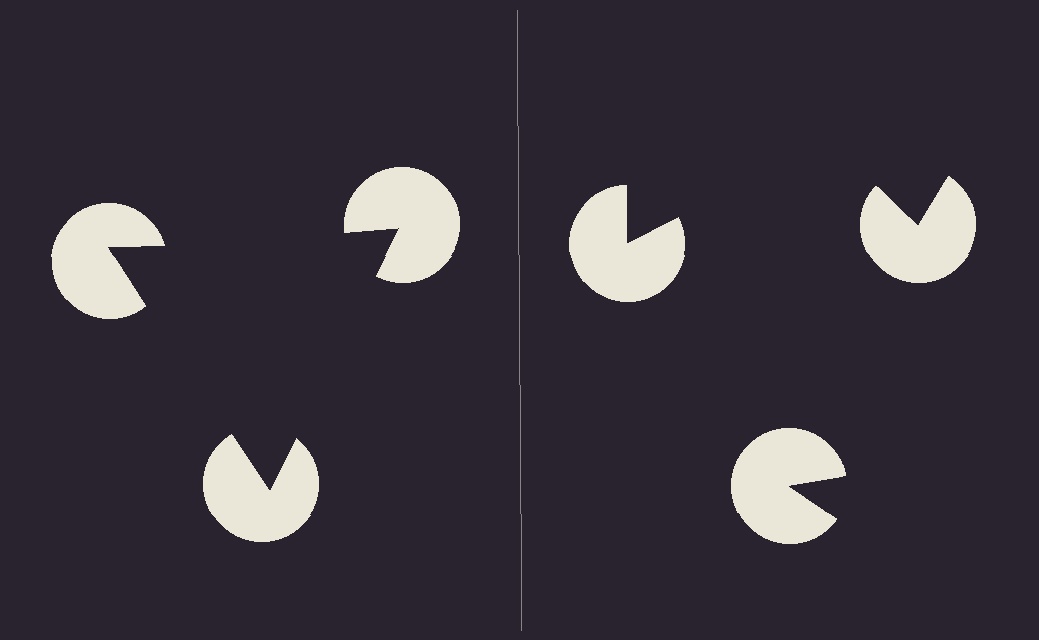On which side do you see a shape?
An illusory triangle appears on the left side. On the right side the wedge cuts are rotated, so no coherent shape forms.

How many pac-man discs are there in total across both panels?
6 — 3 on each side.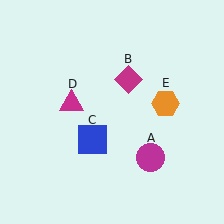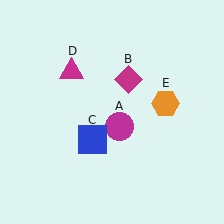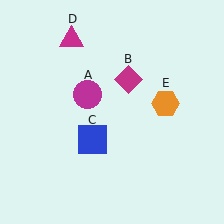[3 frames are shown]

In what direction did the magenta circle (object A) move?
The magenta circle (object A) moved up and to the left.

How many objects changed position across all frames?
2 objects changed position: magenta circle (object A), magenta triangle (object D).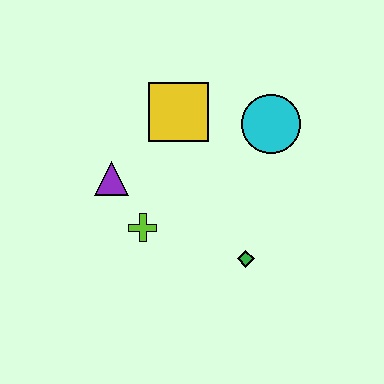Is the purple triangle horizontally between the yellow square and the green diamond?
No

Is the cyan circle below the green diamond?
No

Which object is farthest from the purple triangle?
The cyan circle is farthest from the purple triangle.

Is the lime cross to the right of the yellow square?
No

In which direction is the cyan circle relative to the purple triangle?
The cyan circle is to the right of the purple triangle.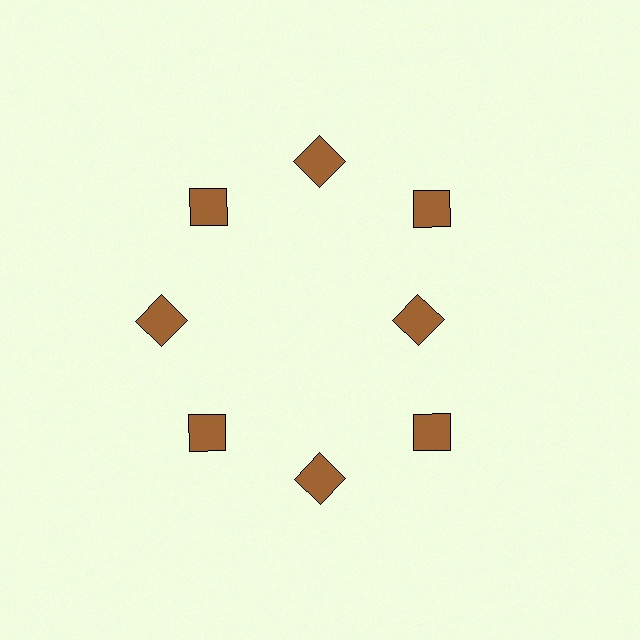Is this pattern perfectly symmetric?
No. The 8 brown squares are arranged in a ring, but one element near the 3 o'clock position is pulled inward toward the center, breaking the 8-fold rotational symmetry.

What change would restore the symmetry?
The symmetry would be restored by moving it outward, back onto the ring so that all 8 squares sit at equal angles and equal distance from the center.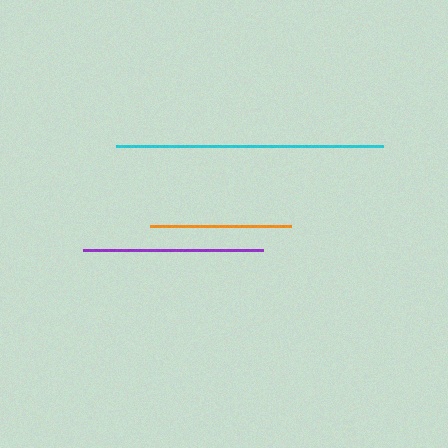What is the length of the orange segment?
The orange segment is approximately 141 pixels long.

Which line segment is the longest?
The cyan line is the longest at approximately 267 pixels.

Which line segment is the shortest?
The orange line is the shortest at approximately 141 pixels.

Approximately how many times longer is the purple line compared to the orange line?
The purple line is approximately 1.3 times the length of the orange line.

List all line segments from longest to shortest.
From longest to shortest: cyan, purple, orange.